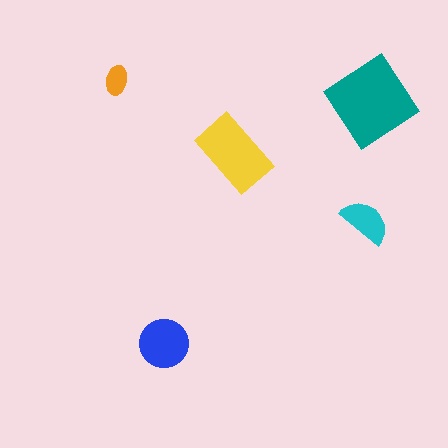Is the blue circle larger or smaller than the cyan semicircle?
Larger.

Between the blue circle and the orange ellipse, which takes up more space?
The blue circle.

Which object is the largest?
The teal diamond.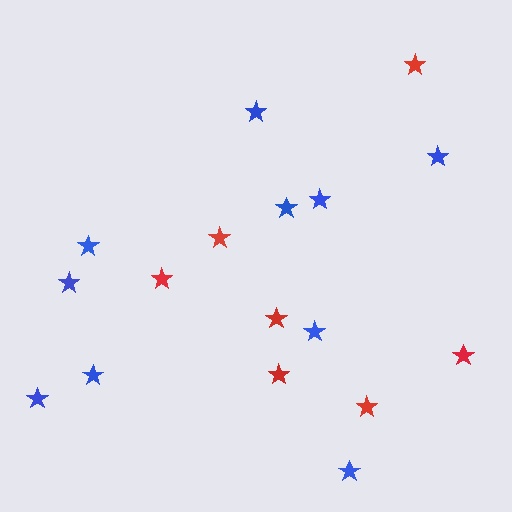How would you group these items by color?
There are 2 groups: one group of blue stars (10) and one group of red stars (7).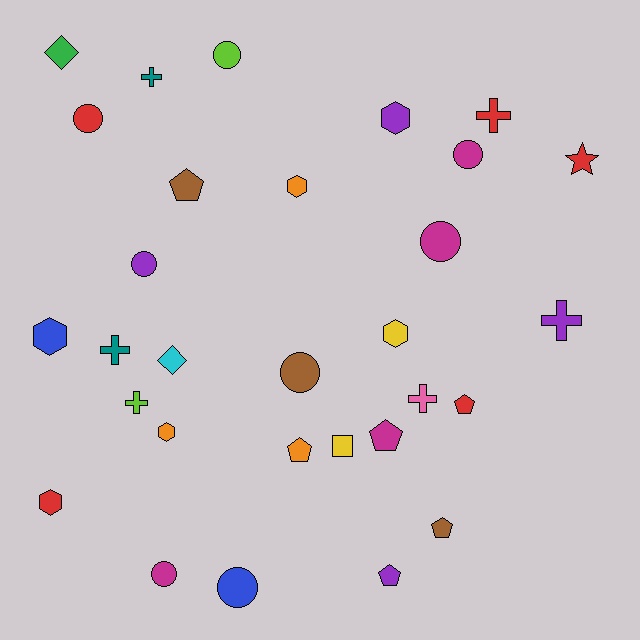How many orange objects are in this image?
There are 3 orange objects.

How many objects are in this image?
There are 30 objects.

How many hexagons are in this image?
There are 6 hexagons.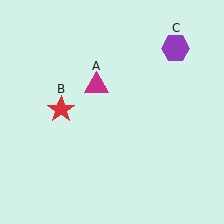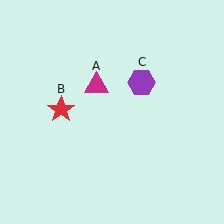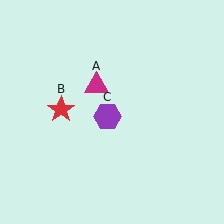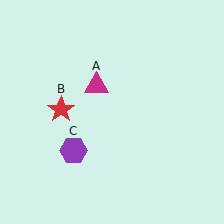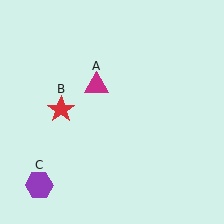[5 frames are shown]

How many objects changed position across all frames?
1 object changed position: purple hexagon (object C).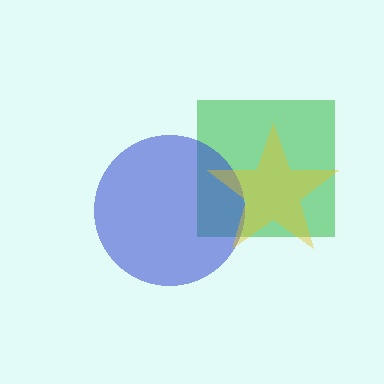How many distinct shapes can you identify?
There are 3 distinct shapes: a green square, a blue circle, a yellow star.